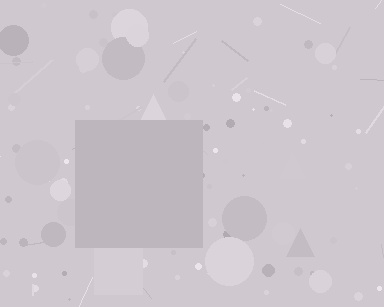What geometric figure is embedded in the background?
A square is embedded in the background.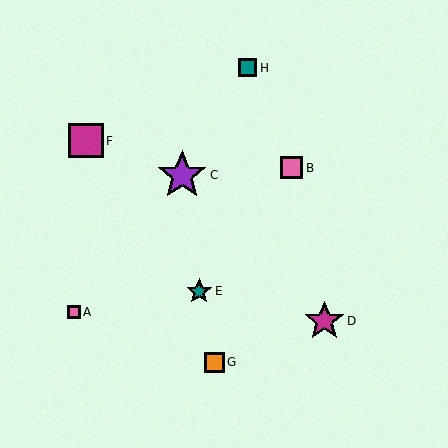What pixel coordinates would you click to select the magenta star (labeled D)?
Click at (324, 321) to select the magenta star D.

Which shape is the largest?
The purple star (labeled C) is the largest.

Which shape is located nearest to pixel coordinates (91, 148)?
The magenta square (labeled F) at (86, 141) is nearest to that location.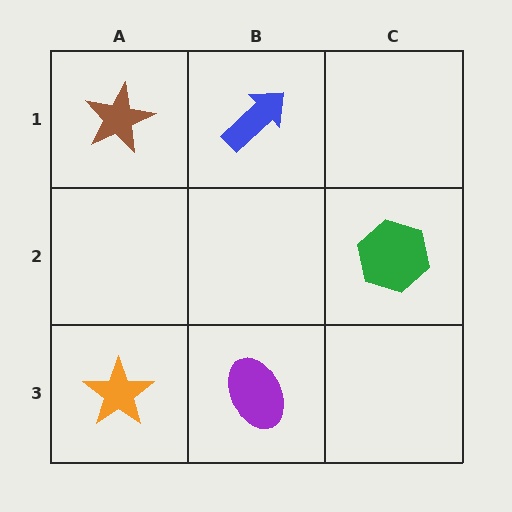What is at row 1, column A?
A brown star.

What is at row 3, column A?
An orange star.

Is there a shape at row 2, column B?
No, that cell is empty.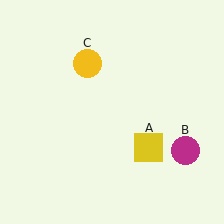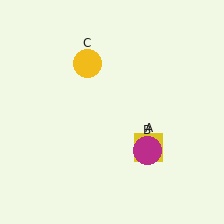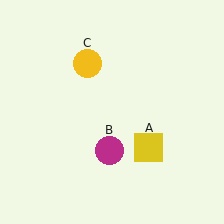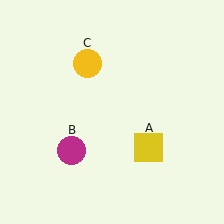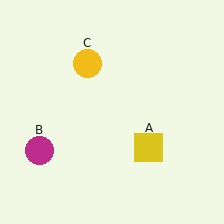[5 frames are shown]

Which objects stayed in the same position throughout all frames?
Yellow square (object A) and yellow circle (object C) remained stationary.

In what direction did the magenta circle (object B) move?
The magenta circle (object B) moved left.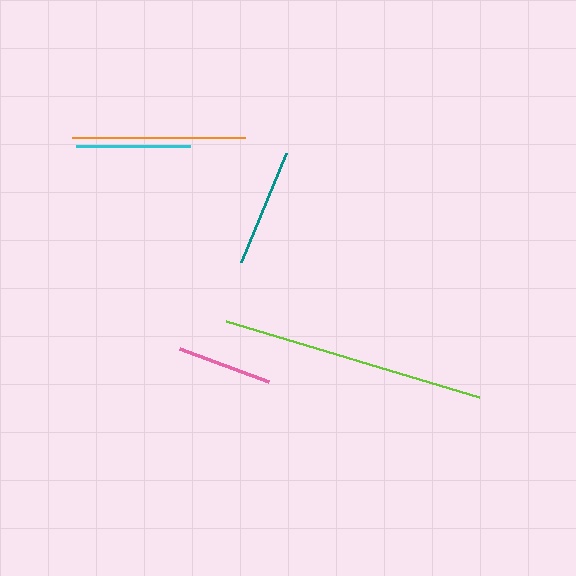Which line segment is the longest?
The lime line is the longest at approximately 264 pixels.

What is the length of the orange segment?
The orange segment is approximately 173 pixels long.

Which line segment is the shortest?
The pink line is the shortest at approximately 96 pixels.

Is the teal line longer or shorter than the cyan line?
The teal line is longer than the cyan line.